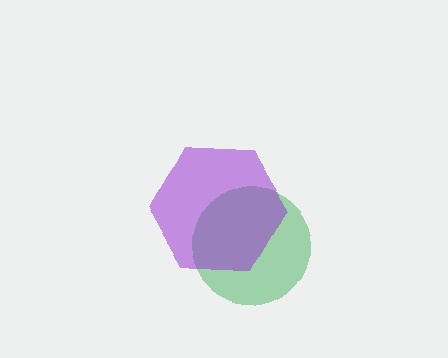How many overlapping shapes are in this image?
There are 2 overlapping shapes in the image.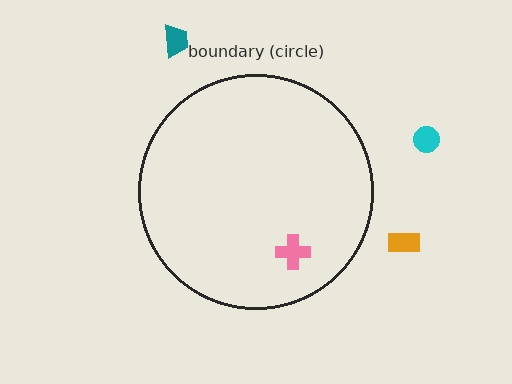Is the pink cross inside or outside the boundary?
Inside.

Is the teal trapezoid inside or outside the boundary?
Outside.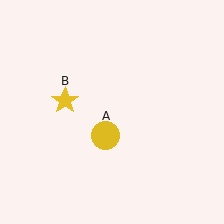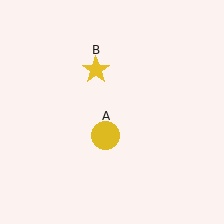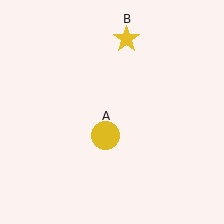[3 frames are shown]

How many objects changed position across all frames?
1 object changed position: yellow star (object B).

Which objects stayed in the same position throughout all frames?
Yellow circle (object A) remained stationary.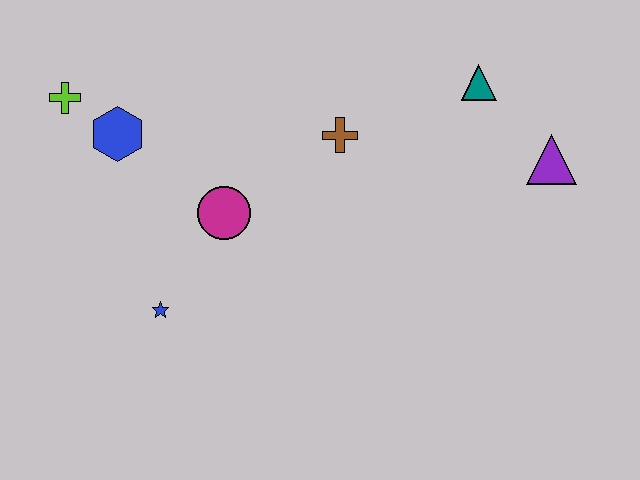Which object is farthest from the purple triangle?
The lime cross is farthest from the purple triangle.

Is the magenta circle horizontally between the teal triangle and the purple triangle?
No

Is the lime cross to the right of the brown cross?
No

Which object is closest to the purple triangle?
The teal triangle is closest to the purple triangle.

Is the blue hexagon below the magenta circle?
No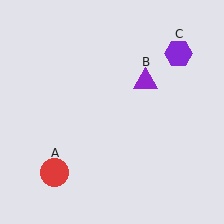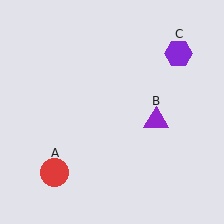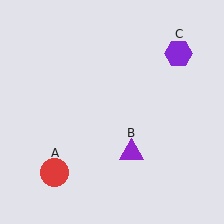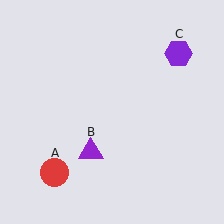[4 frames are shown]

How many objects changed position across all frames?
1 object changed position: purple triangle (object B).